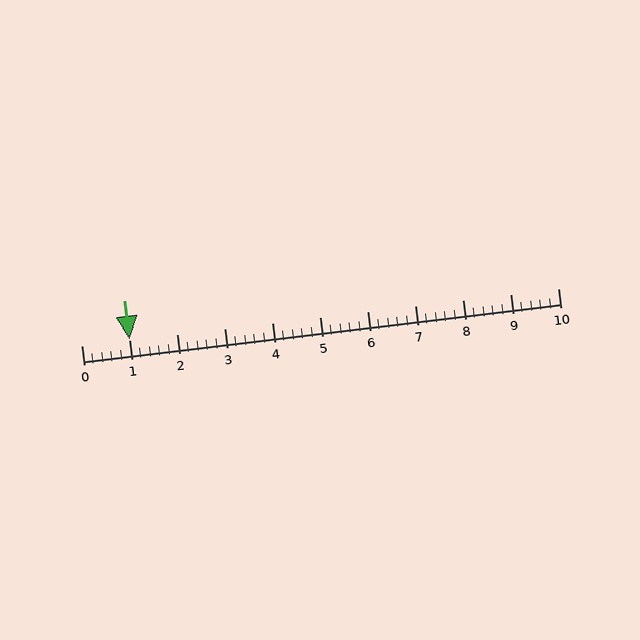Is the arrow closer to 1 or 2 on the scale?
The arrow is closer to 1.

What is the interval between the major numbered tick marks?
The major tick marks are spaced 1 units apart.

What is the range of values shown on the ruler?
The ruler shows values from 0 to 10.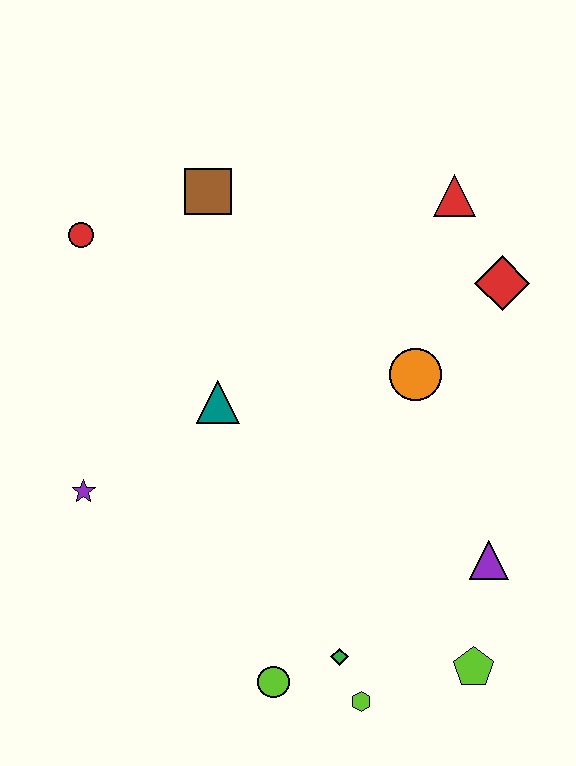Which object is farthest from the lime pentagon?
The red circle is farthest from the lime pentagon.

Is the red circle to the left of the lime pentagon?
Yes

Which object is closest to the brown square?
The red circle is closest to the brown square.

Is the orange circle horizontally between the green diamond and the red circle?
No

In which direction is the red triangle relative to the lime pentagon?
The red triangle is above the lime pentagon.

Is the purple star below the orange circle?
Yes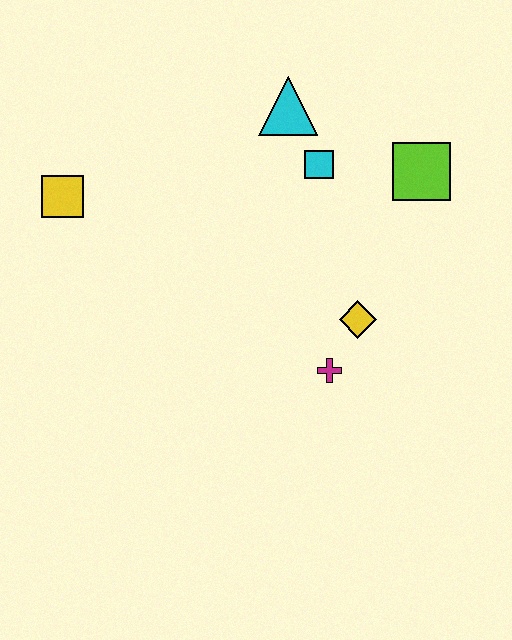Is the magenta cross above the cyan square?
No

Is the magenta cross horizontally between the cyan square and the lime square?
Yes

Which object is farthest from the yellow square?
The lime square is farthest from the yellow square.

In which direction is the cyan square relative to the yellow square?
The cyan square is to the right of the yellow square.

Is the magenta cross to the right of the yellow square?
Yes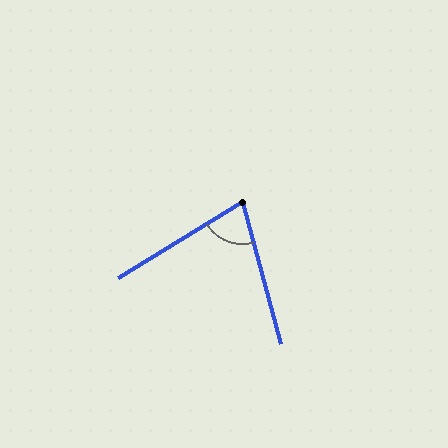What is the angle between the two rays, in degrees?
Approximately 74 degrees.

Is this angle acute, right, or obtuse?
It is acute.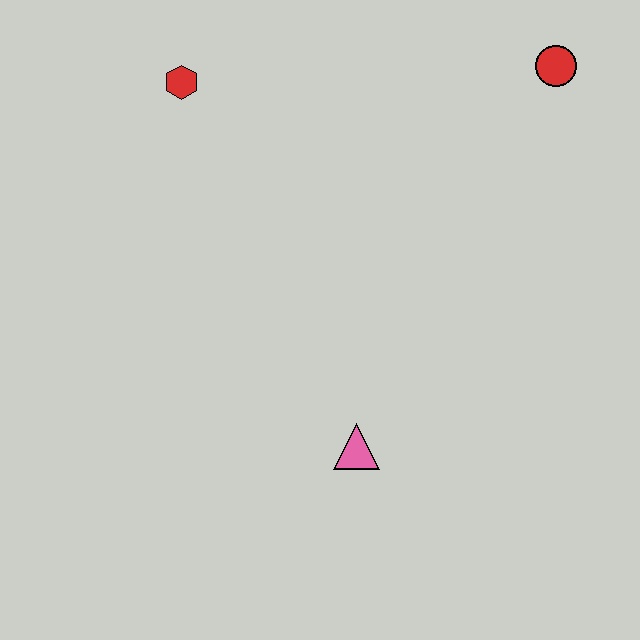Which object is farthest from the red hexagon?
The pink triangle is farthest from the red hexagon.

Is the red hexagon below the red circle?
Yes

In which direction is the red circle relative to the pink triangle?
The red circle is above the pink triangle.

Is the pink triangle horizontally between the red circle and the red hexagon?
Yes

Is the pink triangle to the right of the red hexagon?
Yes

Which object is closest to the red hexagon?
The red circle is closest to the red hexagon.